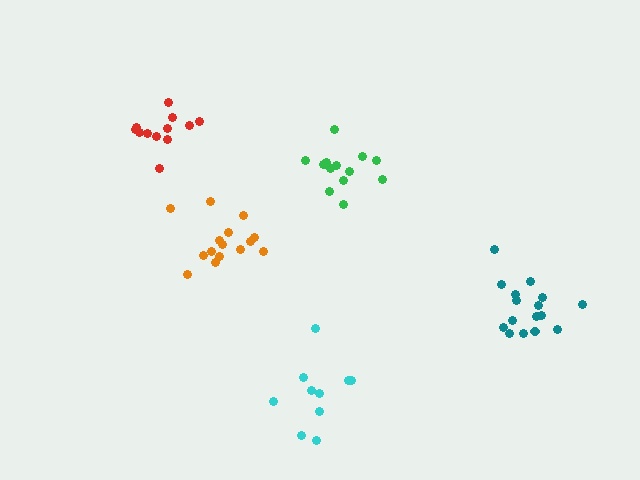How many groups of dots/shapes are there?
There are 5 groups.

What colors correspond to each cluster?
The clusters are colored: green, orange, cyan, red, teal.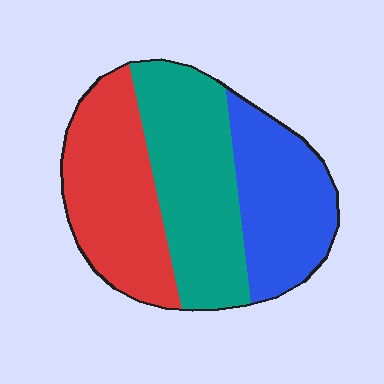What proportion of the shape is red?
Red covers 34% of the shape.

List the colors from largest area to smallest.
From largest to smallest: teal, red, blue.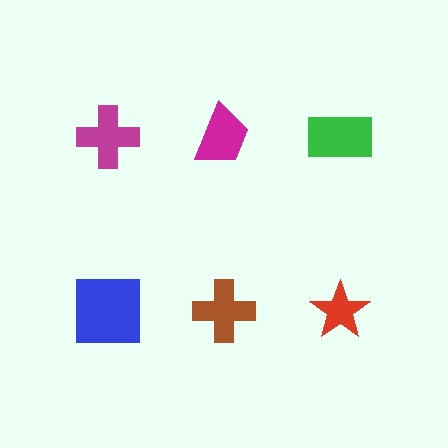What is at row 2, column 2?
A brown cross.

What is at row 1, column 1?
A magenta cross.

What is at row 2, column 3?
A red star.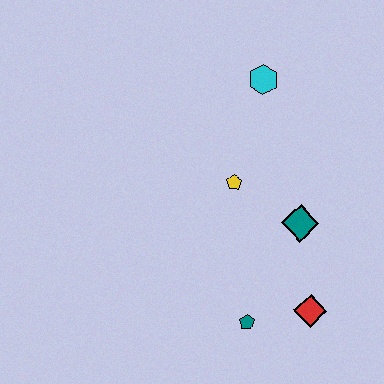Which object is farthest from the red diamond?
The cyan hexagon is farthest from the red diamond.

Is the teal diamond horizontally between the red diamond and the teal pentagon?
Yes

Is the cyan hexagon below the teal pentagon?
No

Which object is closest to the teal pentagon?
The red diamond is closest to the teal pentagon.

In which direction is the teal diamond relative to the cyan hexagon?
The teal diamond is below the cyan hexagon.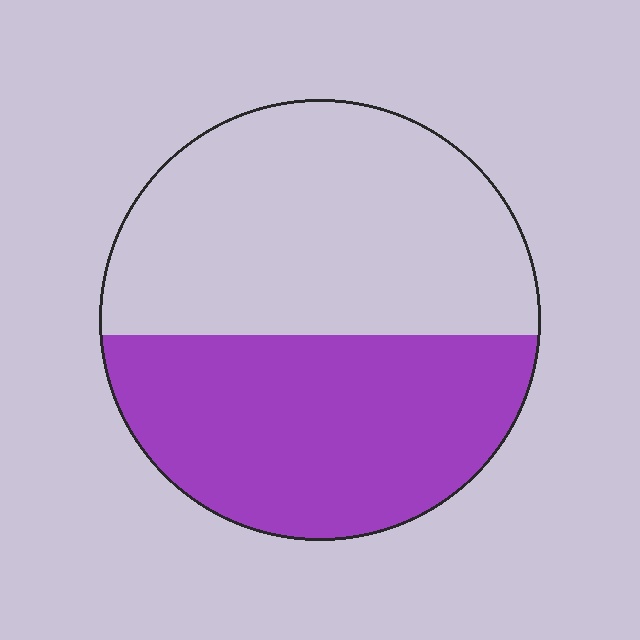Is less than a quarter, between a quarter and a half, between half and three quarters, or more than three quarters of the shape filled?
Between a quarter and a half.